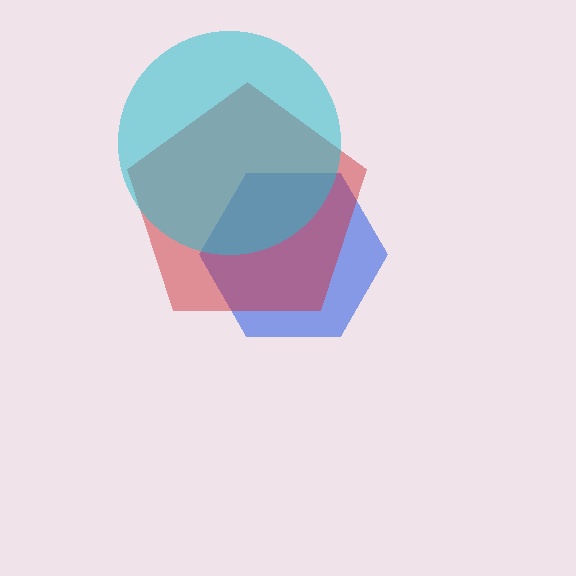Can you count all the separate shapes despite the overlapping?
Yes, there are 3 separate shapes.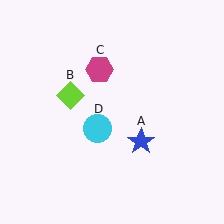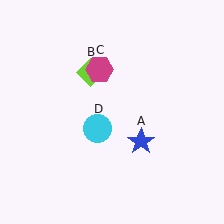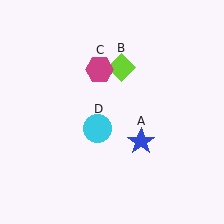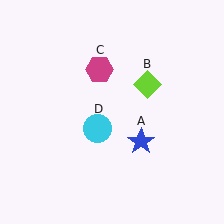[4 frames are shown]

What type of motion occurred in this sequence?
The lime diamond (object B) rotated clockwise around the center of the scene.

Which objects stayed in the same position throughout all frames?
Blue star (object A) and magenta hexagon (object C) and cyan circle (object D) remained stationary.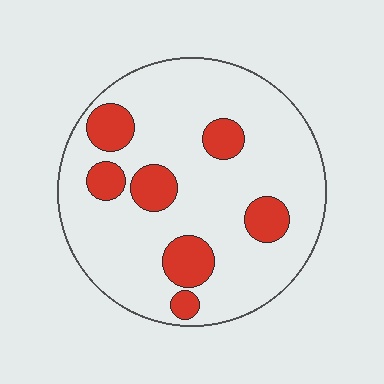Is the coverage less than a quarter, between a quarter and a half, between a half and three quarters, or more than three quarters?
Less than a quarter.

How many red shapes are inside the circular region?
7.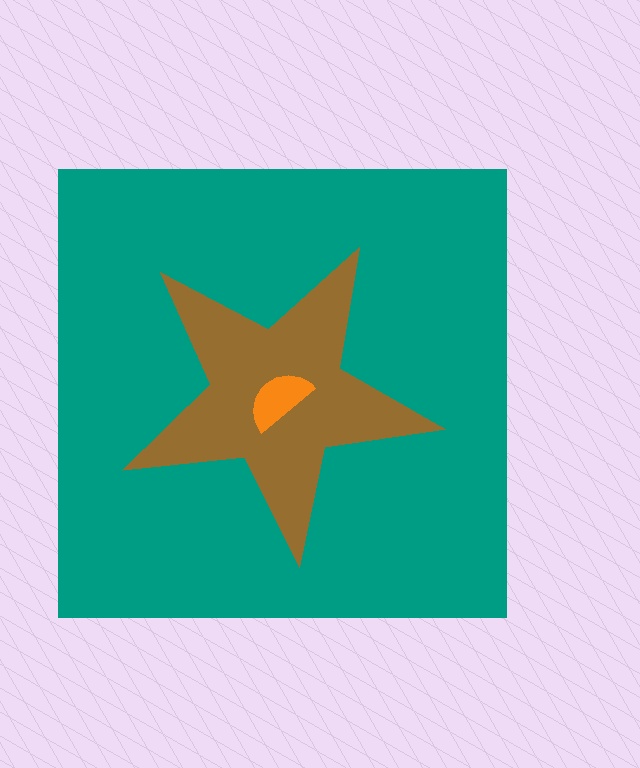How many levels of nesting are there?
3.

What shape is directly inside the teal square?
The brown star.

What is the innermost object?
The orange semicircle.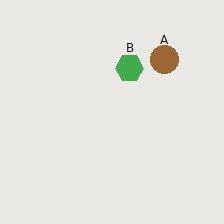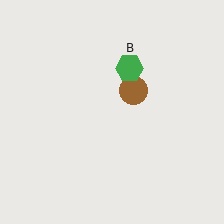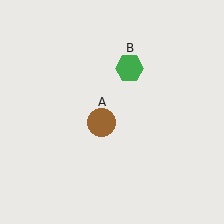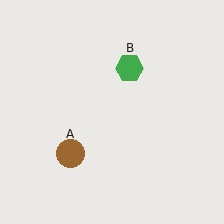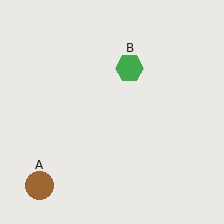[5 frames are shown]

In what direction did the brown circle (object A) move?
The brown circle (object A) moved down and to the left.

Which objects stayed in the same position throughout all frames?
Green hexagon (object B) remained stationary.